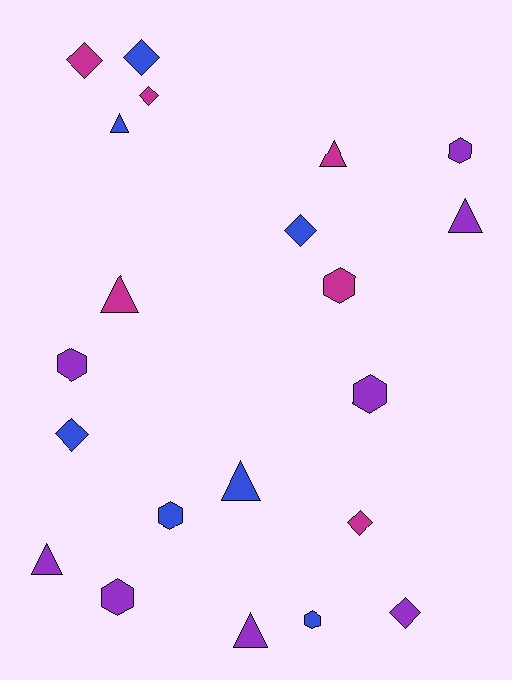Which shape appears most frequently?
Diamond, with 7 objects.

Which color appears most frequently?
Purple, with 8 objects.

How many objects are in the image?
There are 21 objects.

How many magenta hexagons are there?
There is 1 magenta hexagon.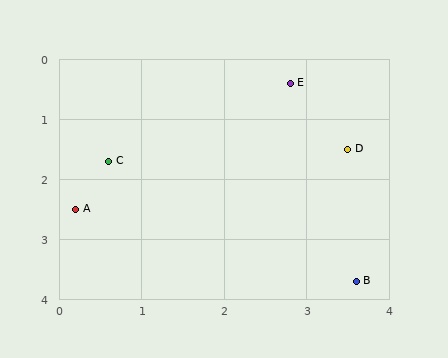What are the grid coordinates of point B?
Point B is at approximately (3.6, 3.7).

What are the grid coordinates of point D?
Point D is at approximately (3.5, 1.5).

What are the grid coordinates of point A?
Point A is at approximately (0.2, 2.5).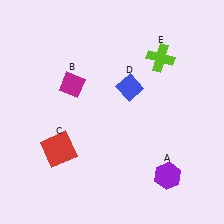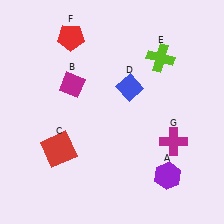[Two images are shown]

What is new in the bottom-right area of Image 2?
A magenta cross (G) was added in the bottom-right area of Image 2.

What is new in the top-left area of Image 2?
A red pentagon (F) was added in the top-left area of Image 2.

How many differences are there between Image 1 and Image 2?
There are 2 differences between the two images.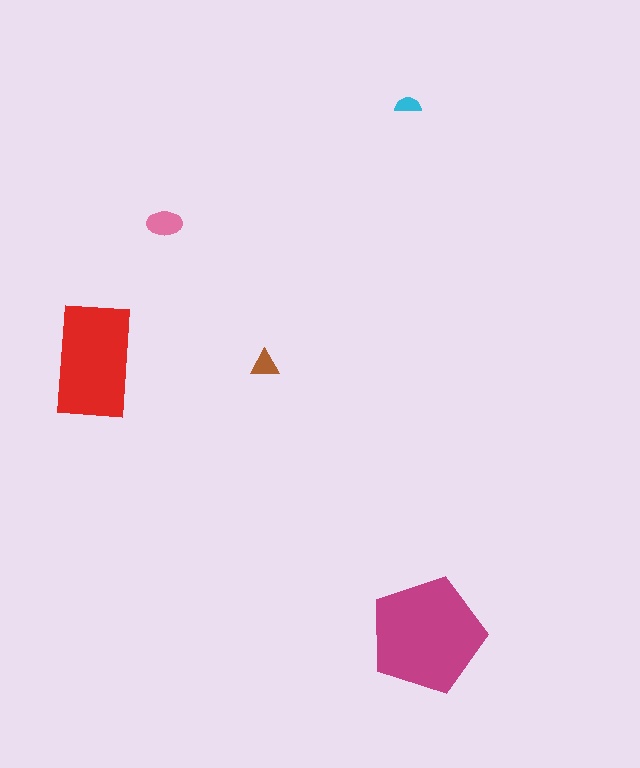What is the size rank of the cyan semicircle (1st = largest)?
5th.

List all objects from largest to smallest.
The magenta pentagon, the red rectangle, the pink ellipse, the brown triangle, the cyan semicircle.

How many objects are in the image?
There are 5 objects in the image.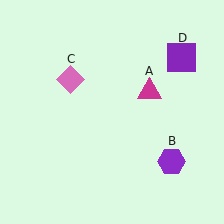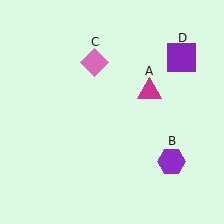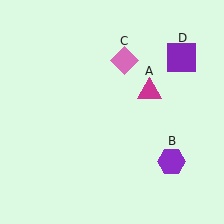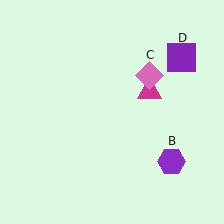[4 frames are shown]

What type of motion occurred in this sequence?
The pink diamond (object C) rotated clockwise around the center of the scene.